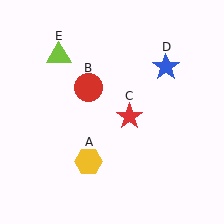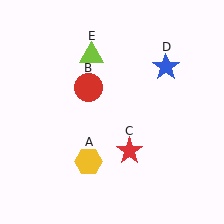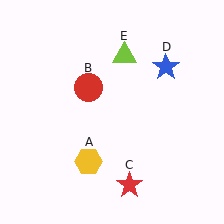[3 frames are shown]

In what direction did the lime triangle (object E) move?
The lime triangle (object E) moved right.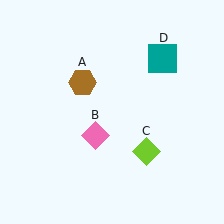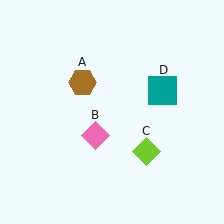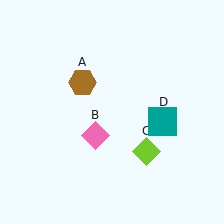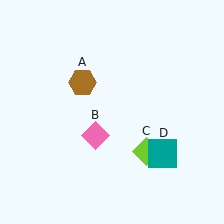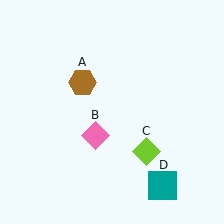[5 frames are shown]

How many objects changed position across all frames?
1 object changed position: teal square (object D).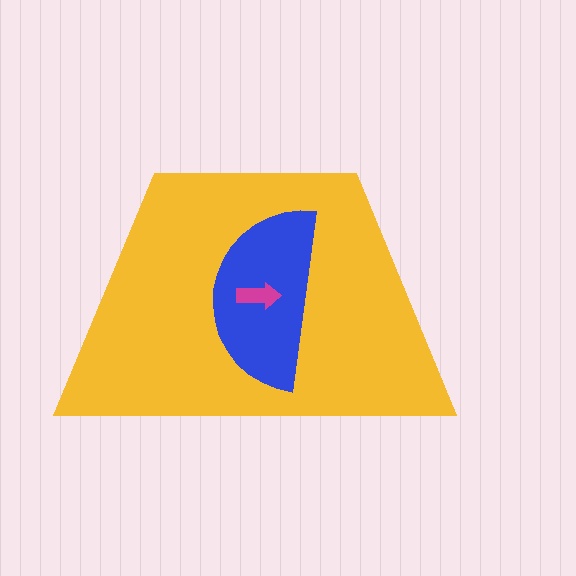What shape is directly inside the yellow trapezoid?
The blue semicircle.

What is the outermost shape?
The yellow trapezoid.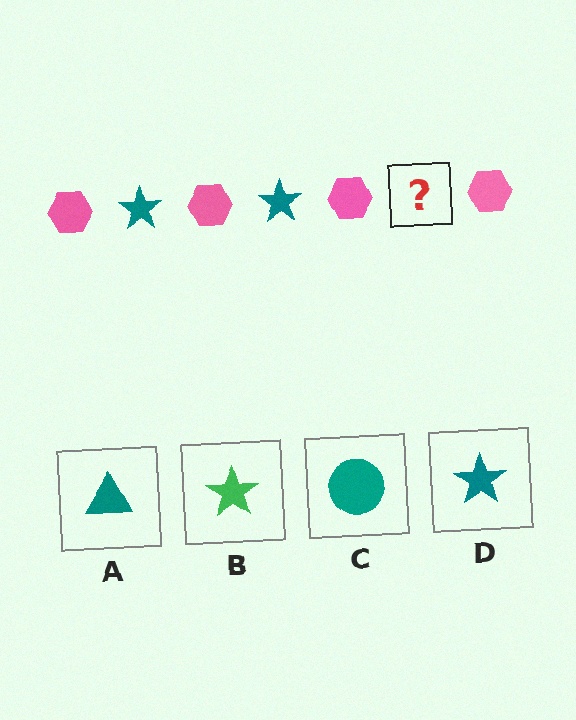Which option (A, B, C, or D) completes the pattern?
D.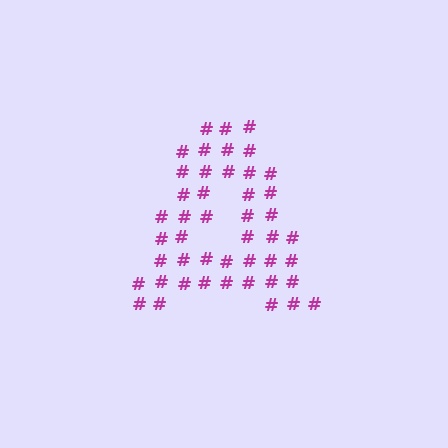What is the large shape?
The large shape is the letter A.